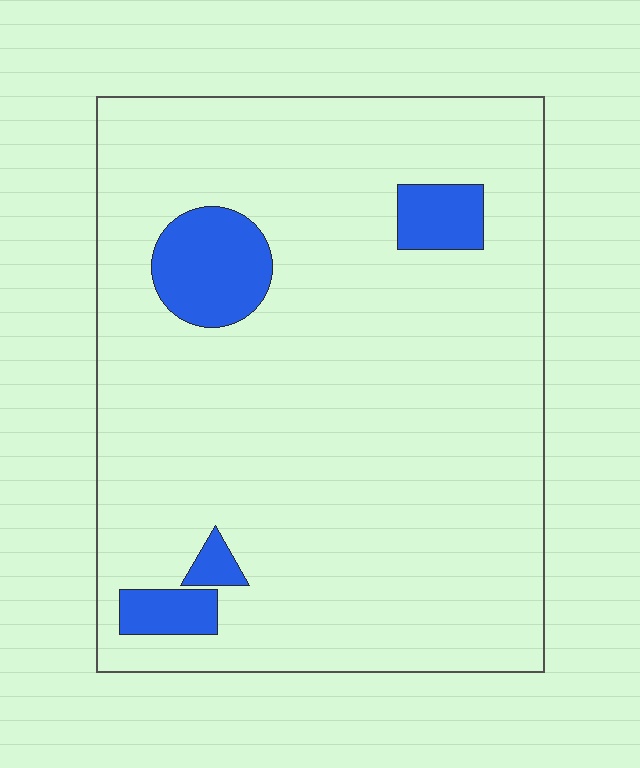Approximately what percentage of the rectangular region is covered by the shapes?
Approximately 10%.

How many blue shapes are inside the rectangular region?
4.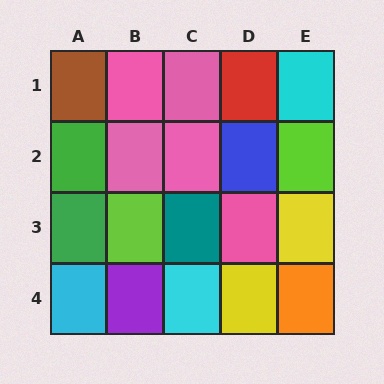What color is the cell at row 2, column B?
Pink.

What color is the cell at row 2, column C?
Pink.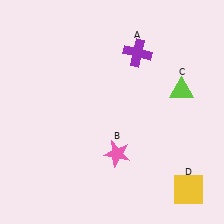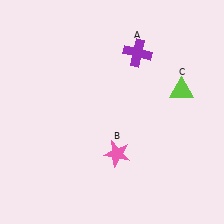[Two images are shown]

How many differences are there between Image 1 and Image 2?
There is 1 difference between the two images.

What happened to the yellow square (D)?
The yellow square (D) was removed in Image 2. It was in the bottom-right area of Image 1.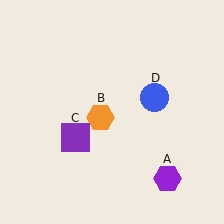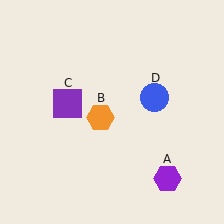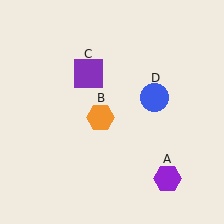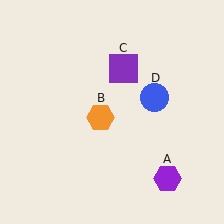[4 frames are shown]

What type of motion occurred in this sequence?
The purple square (object C) rotated clockwise around the center of the scene.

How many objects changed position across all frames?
1 object changed position: purple square (object C).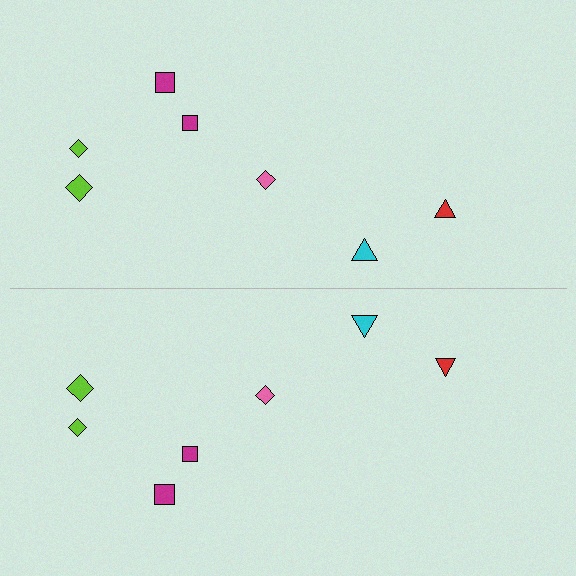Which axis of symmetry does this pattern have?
The pattern has a horizontal axis of symmetry running through the center of the image.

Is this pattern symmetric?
Yes, this pattern has bilateral (reflection) symmetry.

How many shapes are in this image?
There are 14 shapes in this image.